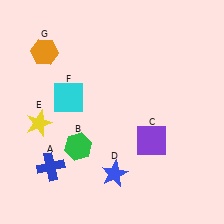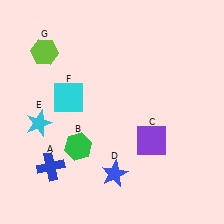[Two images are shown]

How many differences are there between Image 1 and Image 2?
There are 2 differences between the two images.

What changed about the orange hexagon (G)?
In Image 1, G is orange. In Image 2, it changed to lime.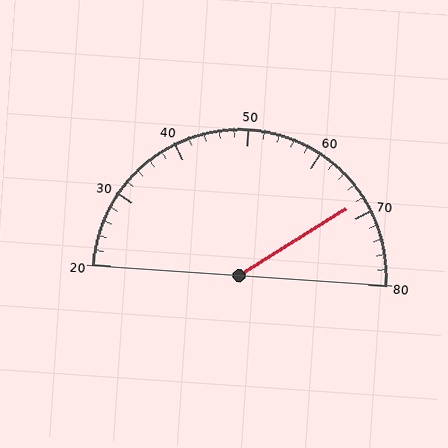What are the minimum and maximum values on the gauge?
The gauge ranges from 20 to 80.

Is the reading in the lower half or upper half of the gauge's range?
The reading is in the upper half of the range (20 to 80).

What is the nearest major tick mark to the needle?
The nearest major tick mark is 70.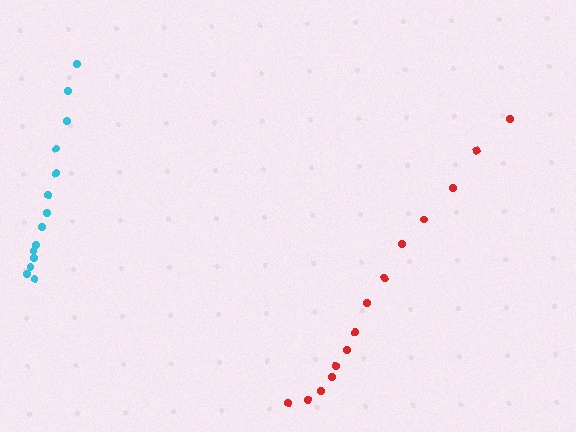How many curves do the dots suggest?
There are 2 distinct paths.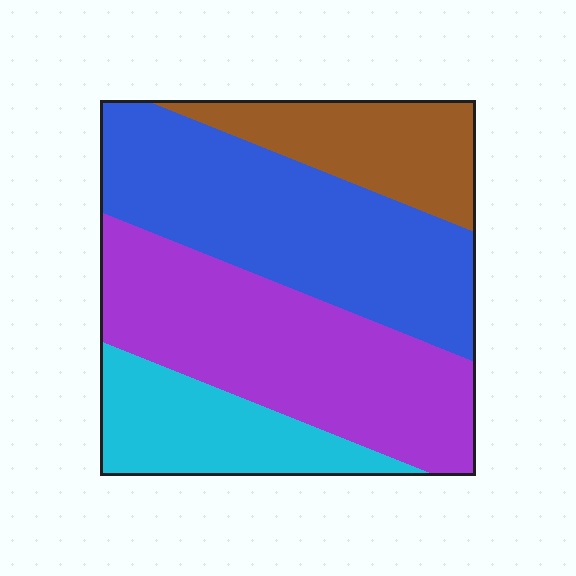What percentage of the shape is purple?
Purple covers around 35% of the shape.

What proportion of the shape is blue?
Blue covers around 35% of the shape.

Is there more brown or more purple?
Purple.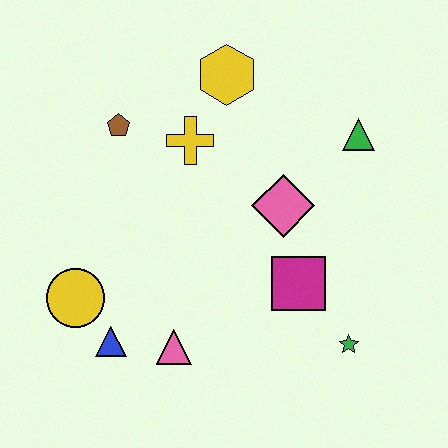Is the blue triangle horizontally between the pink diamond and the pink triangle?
No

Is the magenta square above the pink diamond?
No